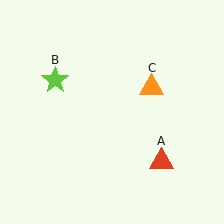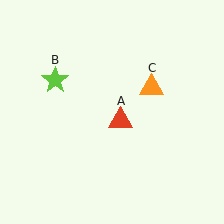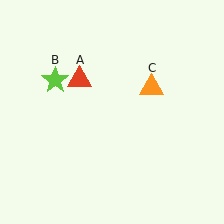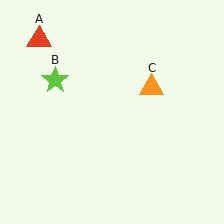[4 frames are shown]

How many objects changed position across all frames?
1 object changed position: red triangle (object A).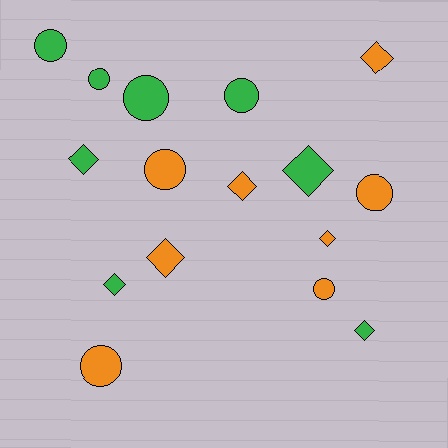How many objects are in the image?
There are 16 objects.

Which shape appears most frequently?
Circle, with 8 objects.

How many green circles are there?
There are 4 green circles.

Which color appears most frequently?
Green, with 8 objects.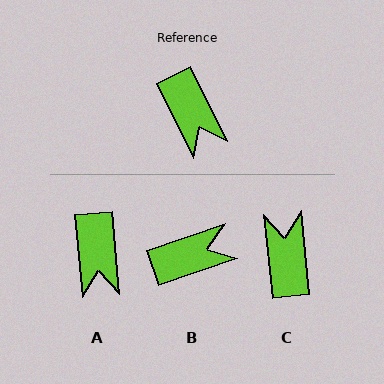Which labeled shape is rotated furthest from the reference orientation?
C, about 160 degrees away.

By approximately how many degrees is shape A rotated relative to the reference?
Approximately 21 degrees clockwise.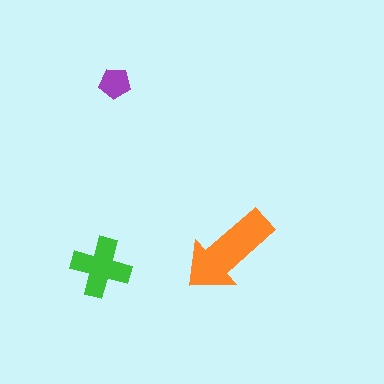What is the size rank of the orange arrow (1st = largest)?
1st.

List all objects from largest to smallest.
The orange arrow, the green cross, the purple pentagon.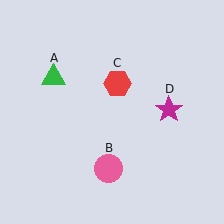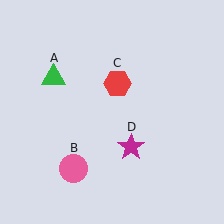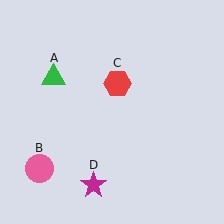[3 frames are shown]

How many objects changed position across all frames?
2 objects changed position: pink circle (object B), magenta star (object D).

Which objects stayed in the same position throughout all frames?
Green triangle (object A) and red hexagon (object C) remained stationary.